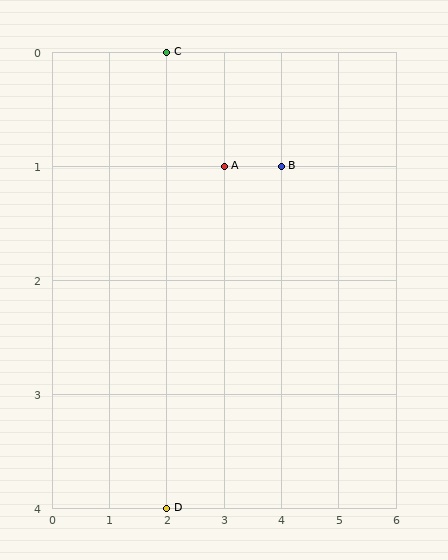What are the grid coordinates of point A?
Point A is at grid coordinates (3, 1).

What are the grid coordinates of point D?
Point D is at grid coordinates (2, 4).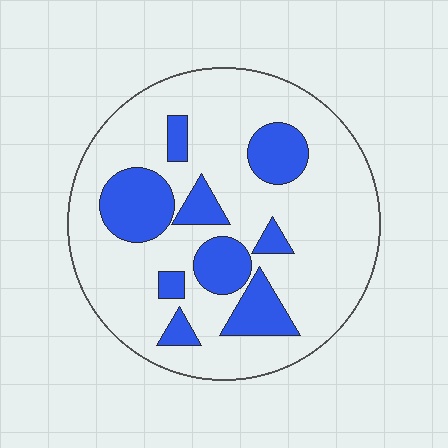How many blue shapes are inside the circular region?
9.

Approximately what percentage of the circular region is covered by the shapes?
Approximately 25%.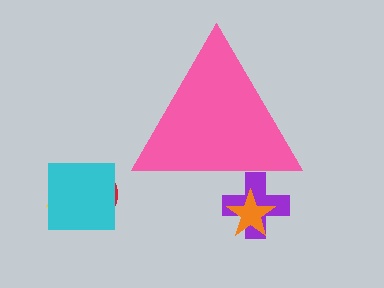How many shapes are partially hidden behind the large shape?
2 shapes are partially hidden.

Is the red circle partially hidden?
No, the red circle is fully visible.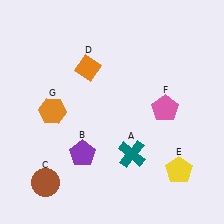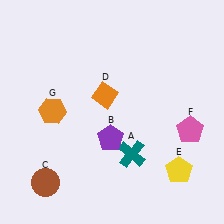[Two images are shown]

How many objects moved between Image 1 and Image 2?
3 objects moved between the two images.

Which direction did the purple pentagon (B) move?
The purple pentagon (B) moved right.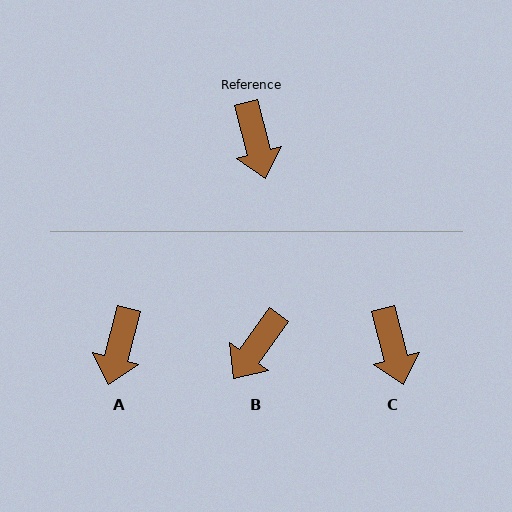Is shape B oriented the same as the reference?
No, it is off by about 50 degrees.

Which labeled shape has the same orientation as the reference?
C.